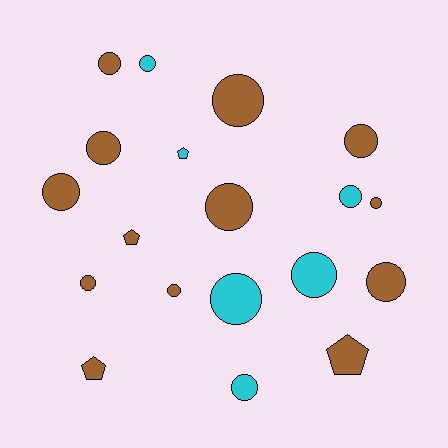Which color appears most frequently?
Brown, with 13 objects.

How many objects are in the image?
There are 19 objects.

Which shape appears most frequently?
Circle, with 15 objects.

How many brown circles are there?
There are 10 brown circles.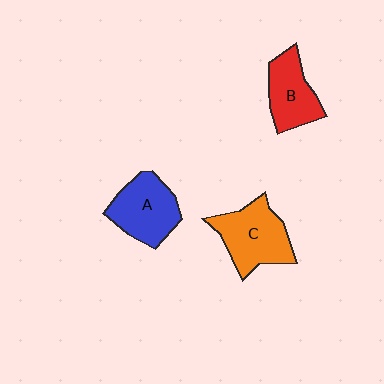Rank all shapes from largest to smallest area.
From largest to smallest: C (orange), A (blue), B (red).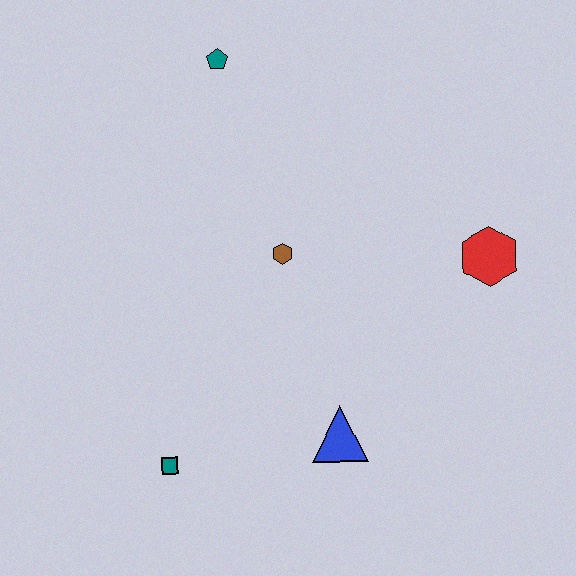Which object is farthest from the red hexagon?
The teal square is farthest from the red hexagon.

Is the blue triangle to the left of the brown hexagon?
No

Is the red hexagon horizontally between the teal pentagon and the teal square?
No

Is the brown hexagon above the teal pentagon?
No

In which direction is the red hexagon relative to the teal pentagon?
The red hexagon is to the right of the teal pentagon.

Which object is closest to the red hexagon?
The brown hexagon is closest to the red hexagon.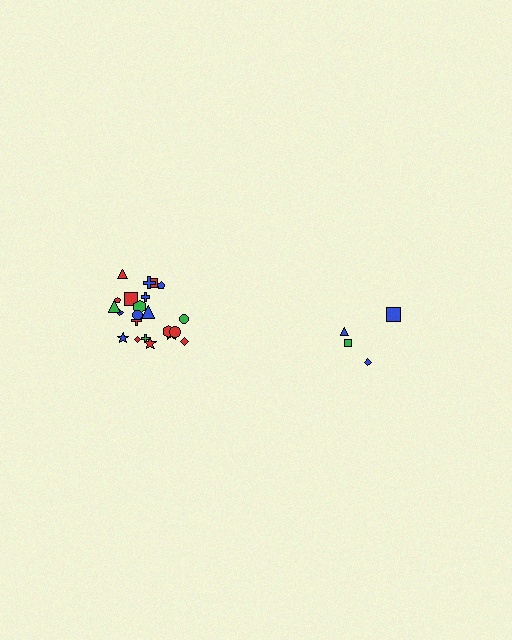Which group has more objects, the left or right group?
The left group.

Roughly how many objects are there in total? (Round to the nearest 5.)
Roughly 25 objects in total.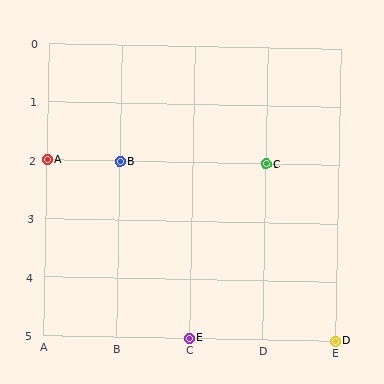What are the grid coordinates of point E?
Point E is at grid coordinates (C, 5).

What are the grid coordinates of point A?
Point A is at grid coordinates (A, 2).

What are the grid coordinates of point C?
Point C is at grid coordinates (D, 2).